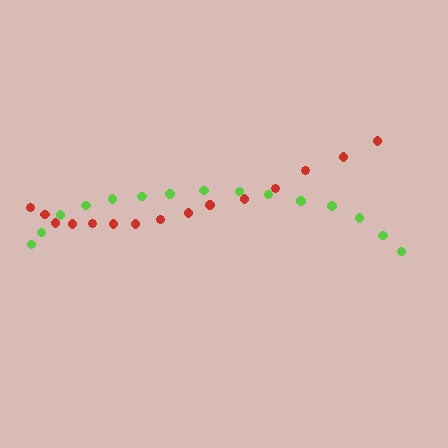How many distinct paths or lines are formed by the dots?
There are 2 distinct paths.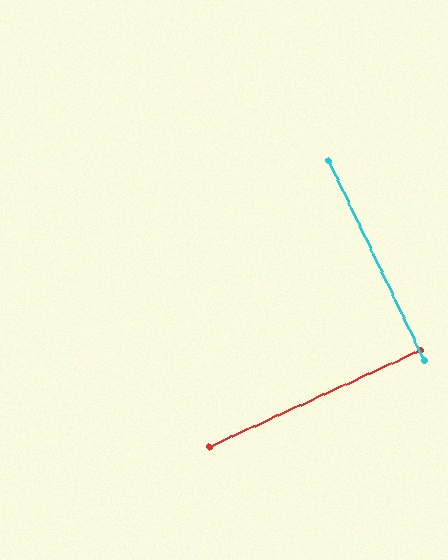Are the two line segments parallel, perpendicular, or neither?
Perpendicular — they meet at approximately 89°.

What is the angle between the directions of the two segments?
Approximately 89 degrees.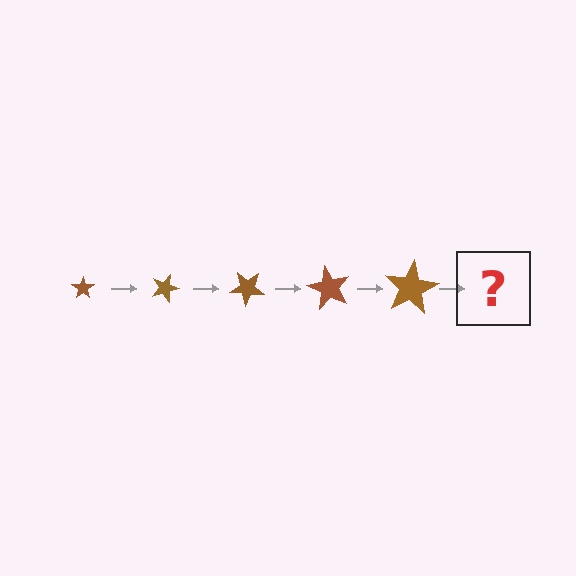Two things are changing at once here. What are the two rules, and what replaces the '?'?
The two rules are that the star grows larger each step and it rotates 20 degrees each step. The '?' should be a star, larger than the previous one and rotated 100 degrees from the start.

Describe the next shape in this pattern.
It should be a star, larger than the previous one and rotated 100 degrees from the start.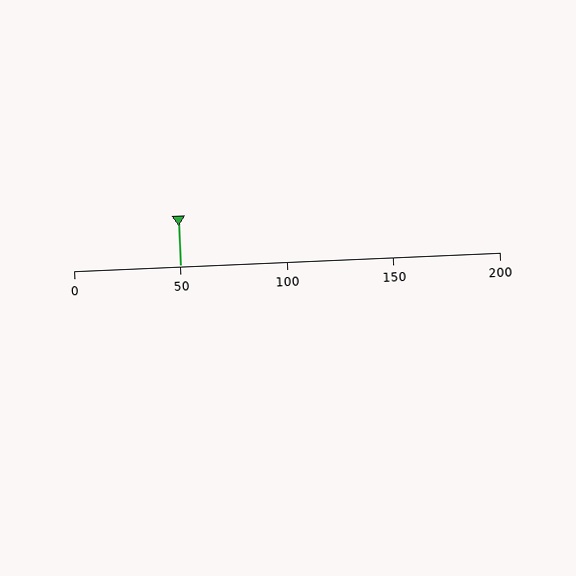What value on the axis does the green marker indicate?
The marker indicates approximately 50.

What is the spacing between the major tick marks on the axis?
The major ticks are spaced 50 apart.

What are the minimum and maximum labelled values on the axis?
The axis runs from 0 to 200.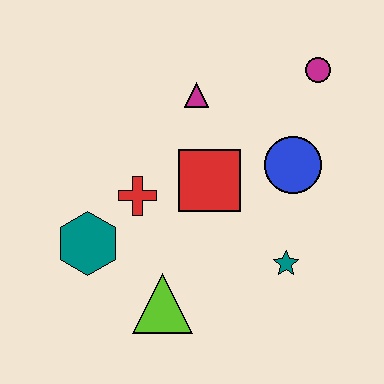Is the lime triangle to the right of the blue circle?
No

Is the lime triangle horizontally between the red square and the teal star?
No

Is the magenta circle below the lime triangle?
No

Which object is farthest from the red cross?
The magenta circle is farthest from the red cross.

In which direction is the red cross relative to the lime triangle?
The red cross is above the lime triangle.